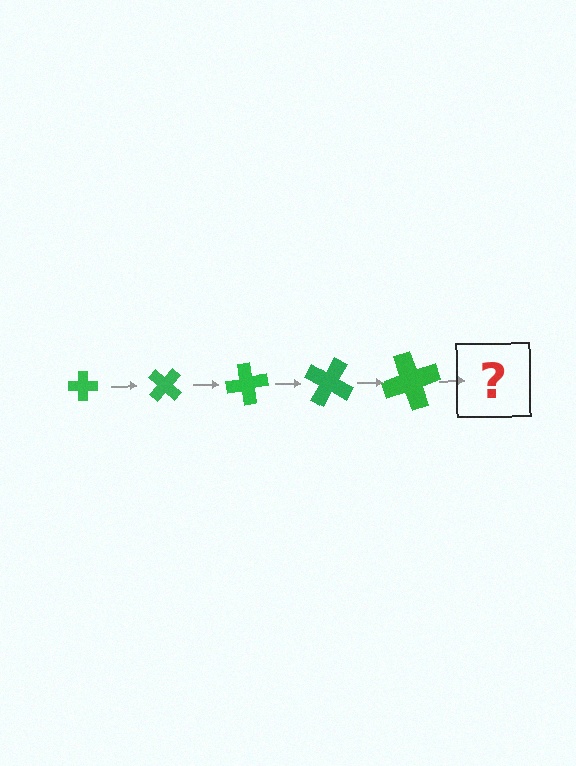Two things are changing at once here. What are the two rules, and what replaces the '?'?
The two rules are that the cross grows larger each step and it rotates 40 degrees each step. The '?' should be a cross, larger than the previous one and rotated 200 degrees from the start.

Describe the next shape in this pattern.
It should be a cross, larger than the previous one and rotated 200 degrees from the start.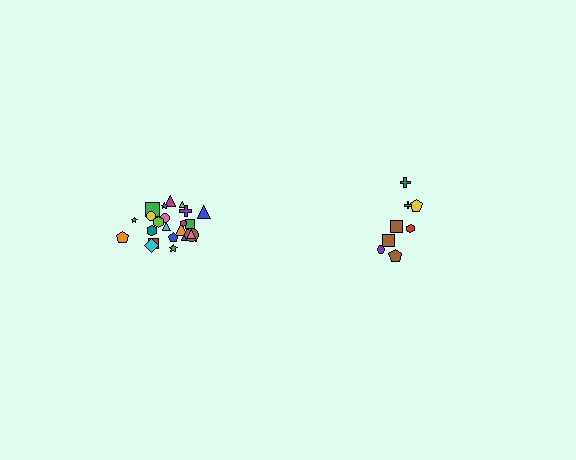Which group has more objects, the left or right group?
The left group.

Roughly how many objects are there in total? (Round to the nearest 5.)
Roughly 35 objects in total.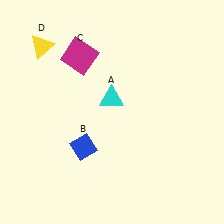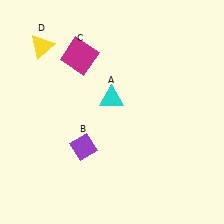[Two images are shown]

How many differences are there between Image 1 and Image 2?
There is 1 difference between the two images.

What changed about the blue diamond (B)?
In Image 1, B is blue. In Image 2, it changed to purple.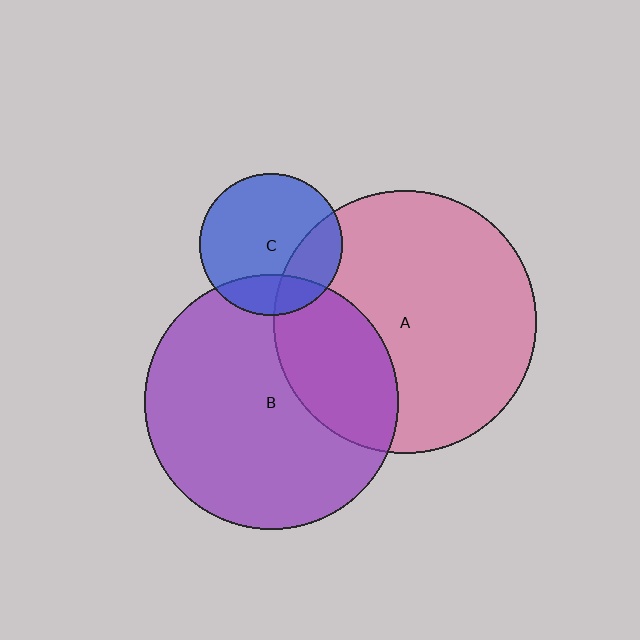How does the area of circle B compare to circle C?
Approximately 3.2 times.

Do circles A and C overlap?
Yes.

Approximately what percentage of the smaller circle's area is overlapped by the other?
Approximately 25%.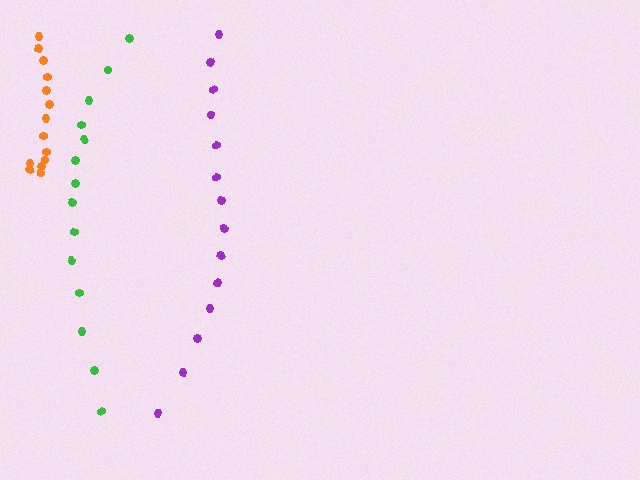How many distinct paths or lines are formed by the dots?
There are 3 distinct paths.